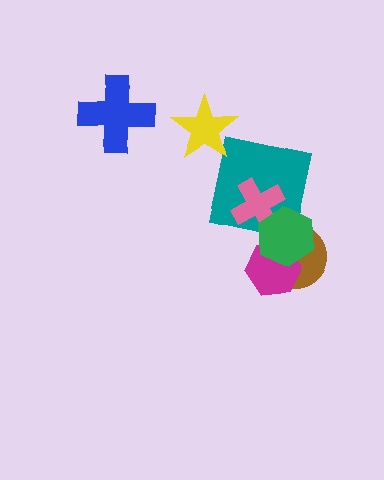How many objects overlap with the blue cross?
0 objects overlap with the blue cross.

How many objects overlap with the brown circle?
2 objects overlap with the brown circle.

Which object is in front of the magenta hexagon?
The green hexagon is in front of the magenta hexagon.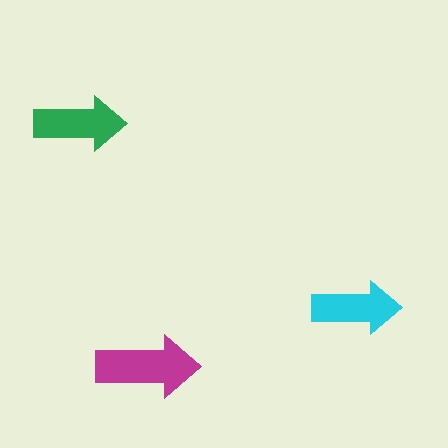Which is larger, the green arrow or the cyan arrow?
The green one.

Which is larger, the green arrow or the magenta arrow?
The magenta one.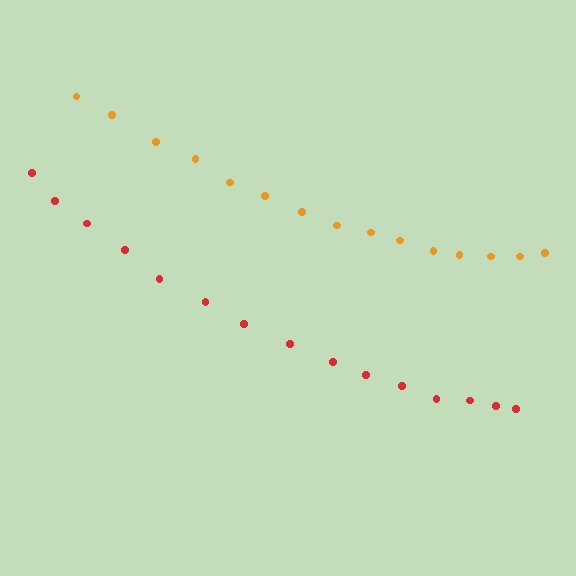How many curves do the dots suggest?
There are 2 distinct paths.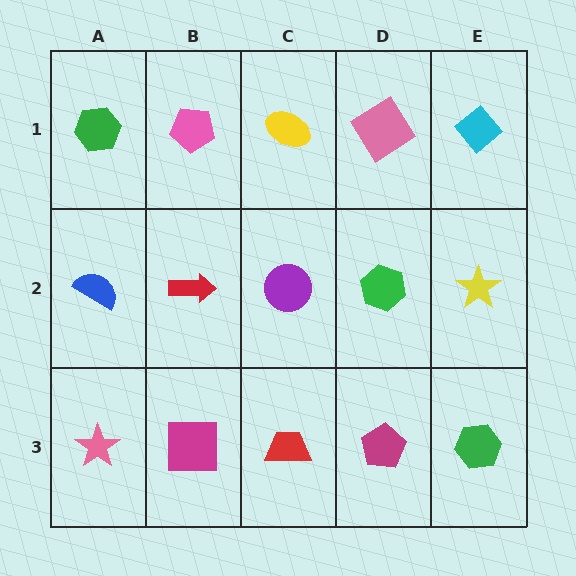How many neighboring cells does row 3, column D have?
3.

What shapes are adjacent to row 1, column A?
A blue semicircle (row 2, column A), a pink pentagon (row 1, column B).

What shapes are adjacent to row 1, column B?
A red arrow (row 2, column B), a green hexagon (row 1, column A), a yellow ellipse (row 1, column C).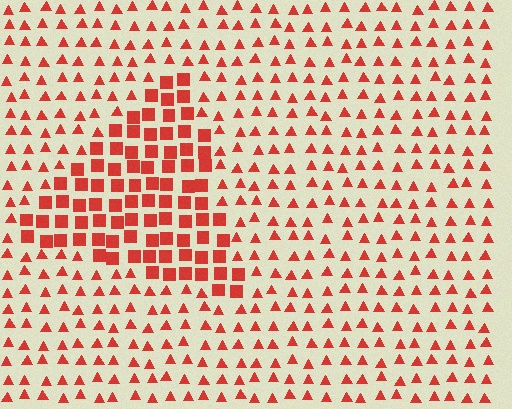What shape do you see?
I see a triangle.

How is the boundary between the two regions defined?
The boundary is defined by a change in element shape: squares inside vs. triangles outside. All elements share the same color and spacing.